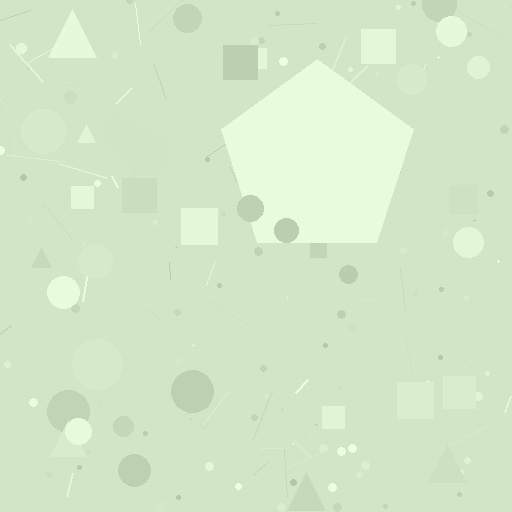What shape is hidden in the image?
A pentagon is hidden in the image.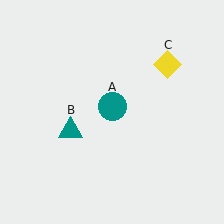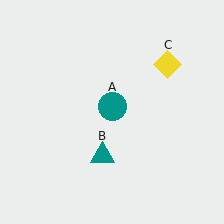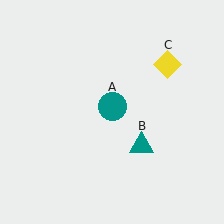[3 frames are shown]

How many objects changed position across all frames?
1 object changed position: teal triangle (object B).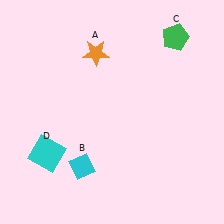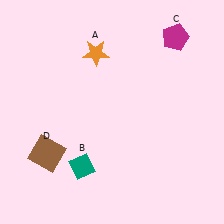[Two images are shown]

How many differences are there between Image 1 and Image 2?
There are 3 differences between the two images.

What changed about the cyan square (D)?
In Image 1, D is cyan. In Image 2, it changed to brown.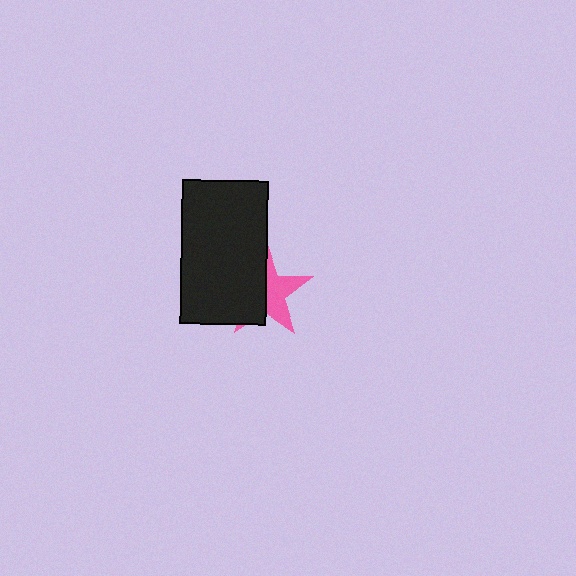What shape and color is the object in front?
The object in front is a black rectangle.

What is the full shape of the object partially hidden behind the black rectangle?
The partially hidden object is a pink star.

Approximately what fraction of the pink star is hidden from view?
Roughly 53% of the pink star is hidden behind the black rectangle.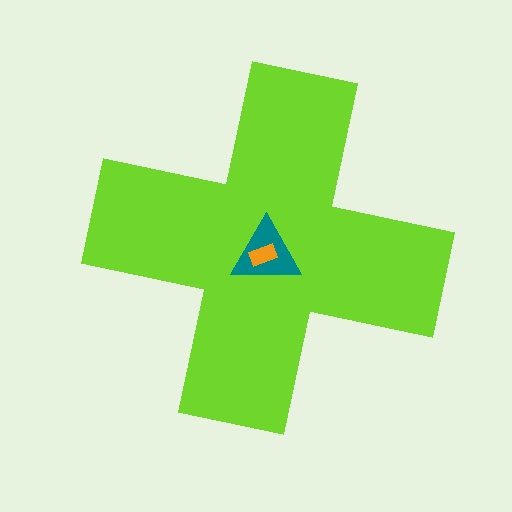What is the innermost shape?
The orange rectangle.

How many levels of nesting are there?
3.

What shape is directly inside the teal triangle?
The orange rectangle.